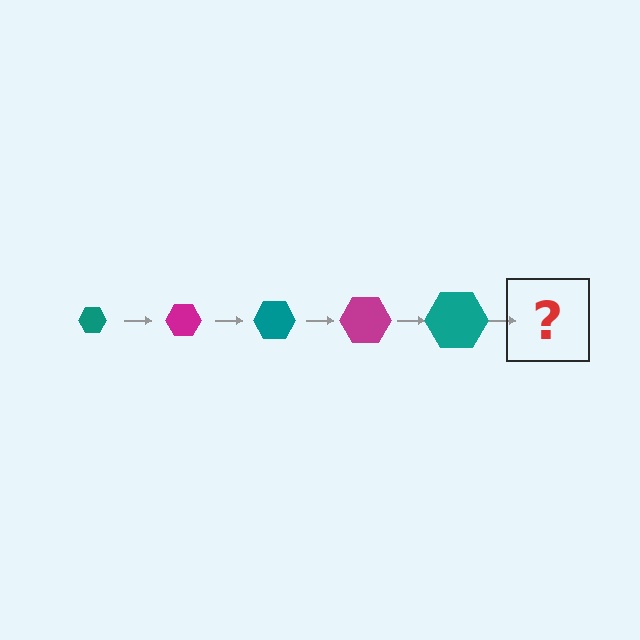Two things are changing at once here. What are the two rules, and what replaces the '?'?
The two rules are that the hexagon grows larger each step and the color cycles through teal and magenta. The '?' should be a magenta hexagon, larger than the previous one.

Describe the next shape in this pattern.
It should be a magenta hexagon, larger than the previous one.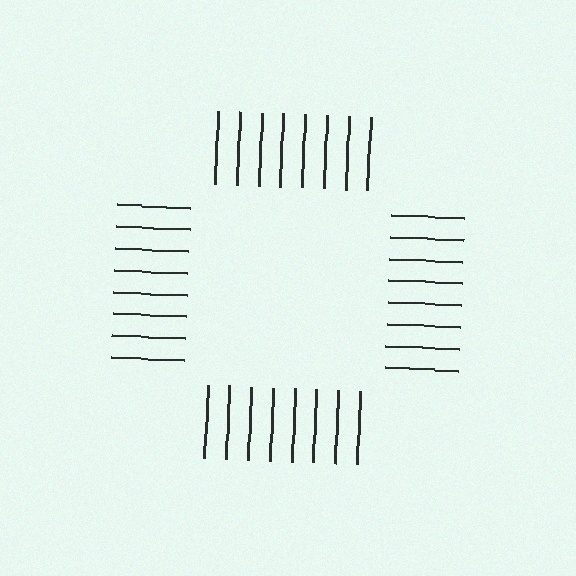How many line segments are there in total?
32 — 8 along each of the 4 edges.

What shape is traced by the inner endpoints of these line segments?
An illusory square — the line segments terminate on its edges but no continuous stroke is drawn.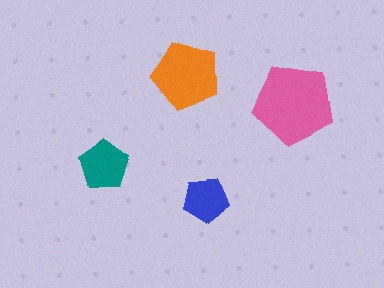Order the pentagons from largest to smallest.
the pink one, the orange one, the teal one, the blue one.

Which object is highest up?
The orange pentagon is topmost.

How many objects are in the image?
There are 4 objects in the image.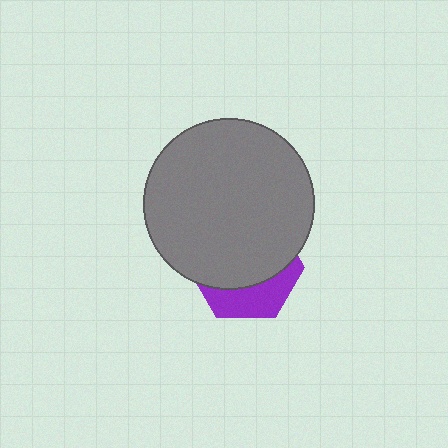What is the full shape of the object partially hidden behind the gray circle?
The partially hidden object is a purple hexagon.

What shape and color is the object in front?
The object in front is a gray circle.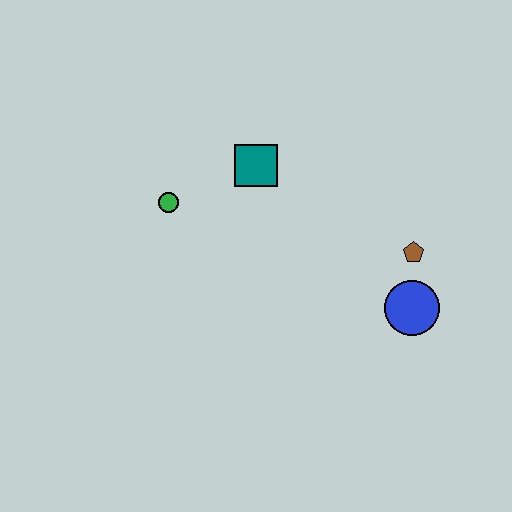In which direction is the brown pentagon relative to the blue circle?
The brown pentagon is above the blue circle.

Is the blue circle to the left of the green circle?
No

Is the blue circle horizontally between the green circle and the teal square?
No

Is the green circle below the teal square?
Yes